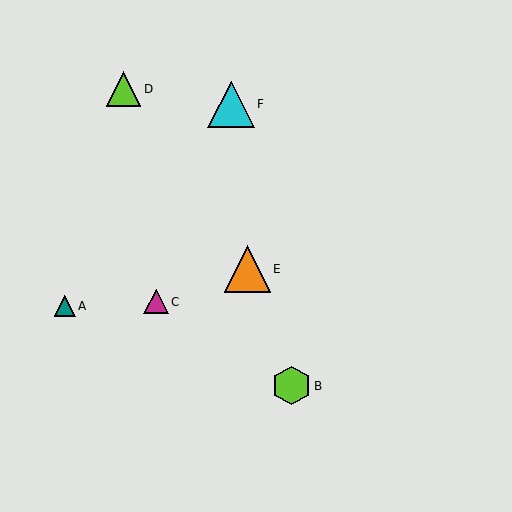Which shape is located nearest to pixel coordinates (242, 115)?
The cyan triangle (labeled F) at (231, 105) is nearest to that location.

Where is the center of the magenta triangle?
The center of the magenta triangle is at (156, 302).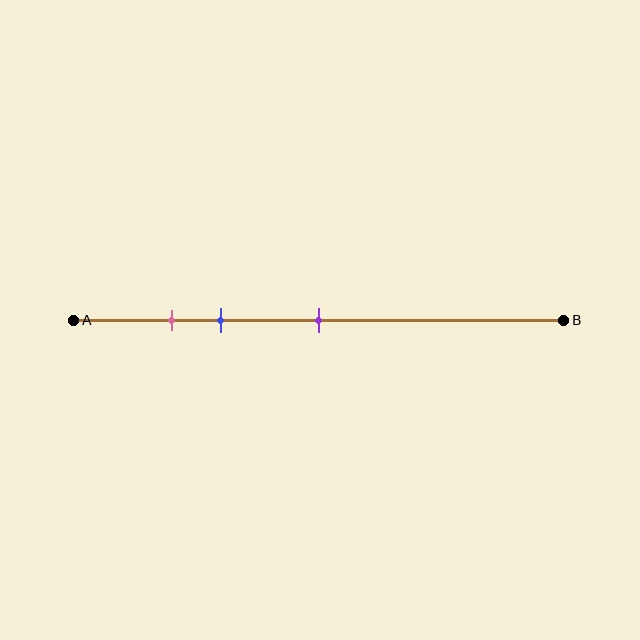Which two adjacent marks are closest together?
The pink and blue marks are the closest adjacent pair.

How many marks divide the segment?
There are 3 marks dividing the segment.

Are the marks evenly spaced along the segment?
No, the marks are not evenly spaced.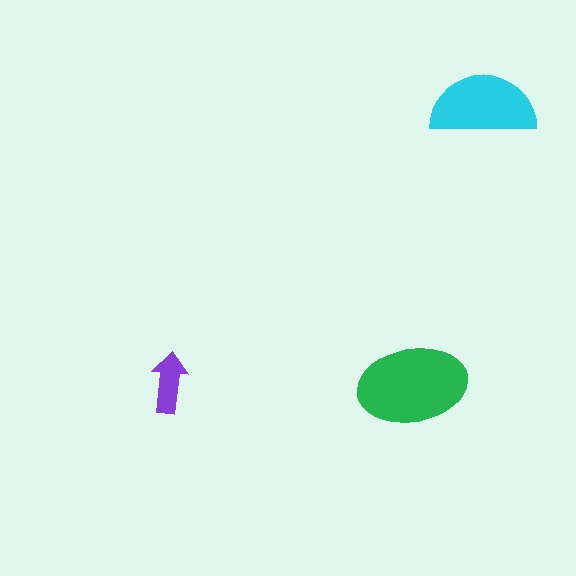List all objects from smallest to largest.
The purple arrow, the cyan semicircle, the green ellipse.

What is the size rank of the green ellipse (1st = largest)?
1st.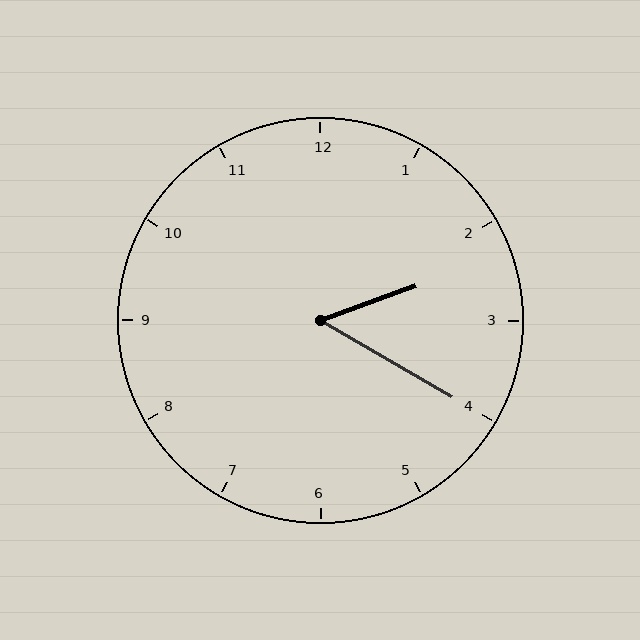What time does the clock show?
2:20.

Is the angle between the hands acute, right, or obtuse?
It is acute.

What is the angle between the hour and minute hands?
Approximately 50 degrees.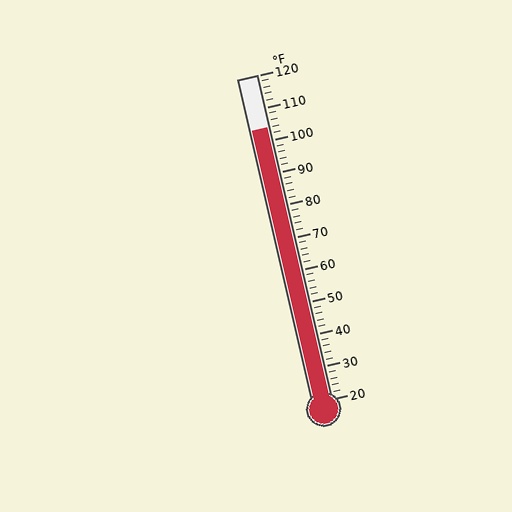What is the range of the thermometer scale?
The thermometer scale ranges from 20°F to 120°F.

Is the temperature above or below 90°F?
The temperature is above 90°F.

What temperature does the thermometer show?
The thermometer shows approximately 104°F.